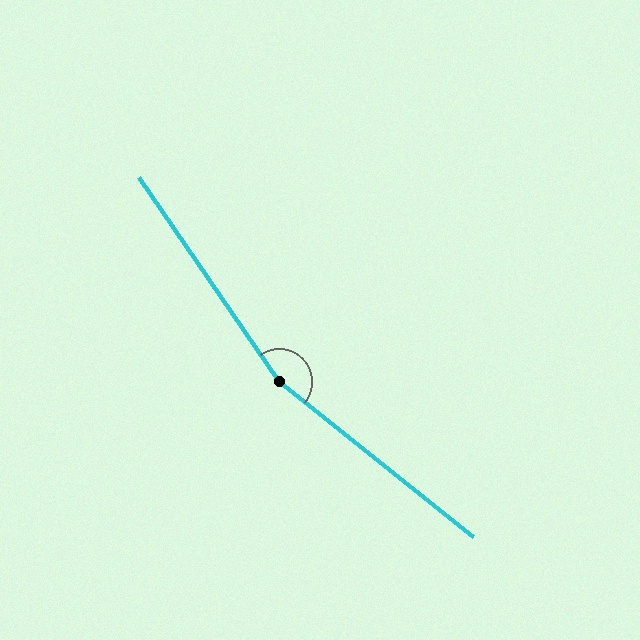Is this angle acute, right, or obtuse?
It is obtuse.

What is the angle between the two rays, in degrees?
Approximately 163 degrees.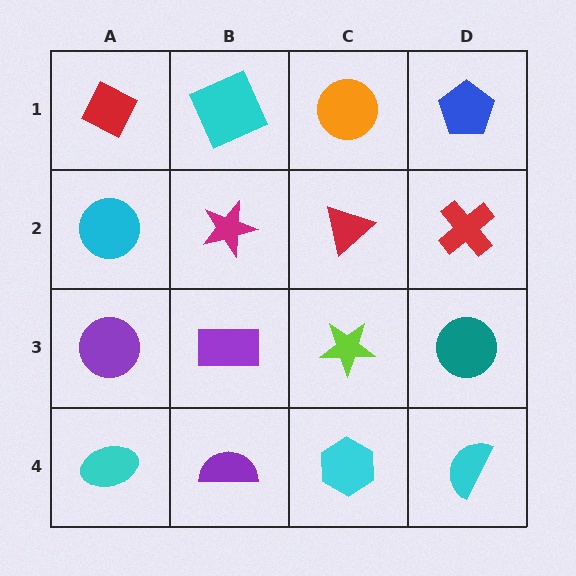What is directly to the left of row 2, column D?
A red triangle.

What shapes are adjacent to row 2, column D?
A blue pentagon (row 1, column D), a teal circle (row 3, column D), a red triangle (row 2, column C).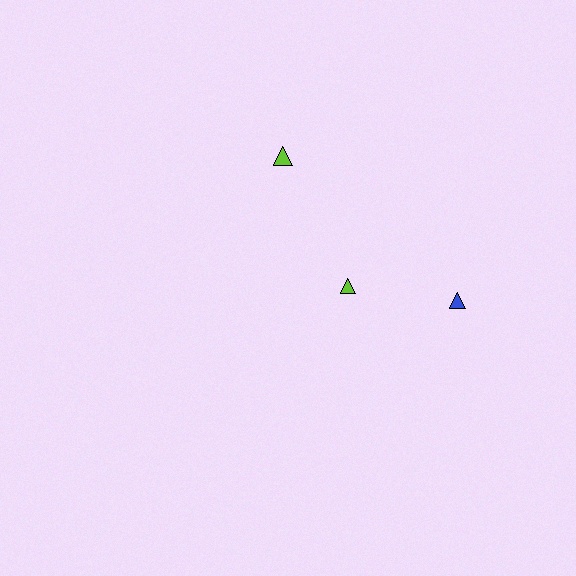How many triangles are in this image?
There are 3 triangles.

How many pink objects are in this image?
There are no pink objects.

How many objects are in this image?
There are 3 objects.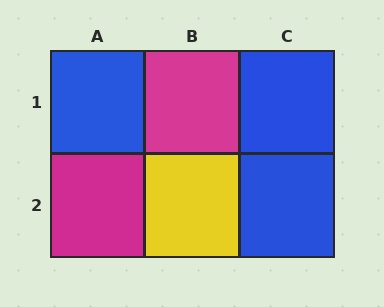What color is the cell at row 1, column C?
Blue.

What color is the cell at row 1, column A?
Blue.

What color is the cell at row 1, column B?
Magenta.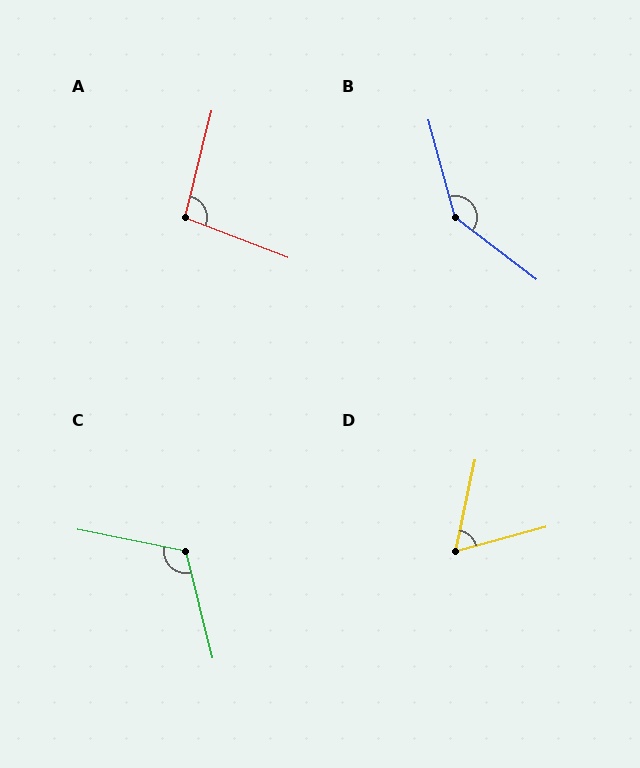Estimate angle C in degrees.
Approximately 115 degrees.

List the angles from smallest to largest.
D (63°), A (97°), C (115°), B (143°).